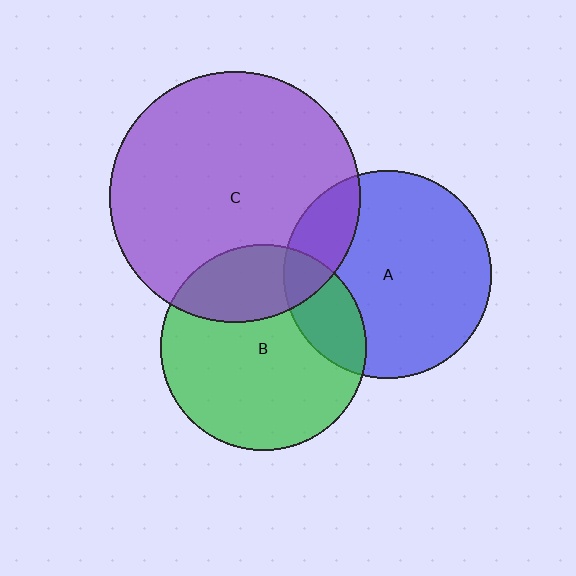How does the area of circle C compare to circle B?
Approximately 1.5 times.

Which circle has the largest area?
Circle C (purple).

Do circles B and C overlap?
Yes.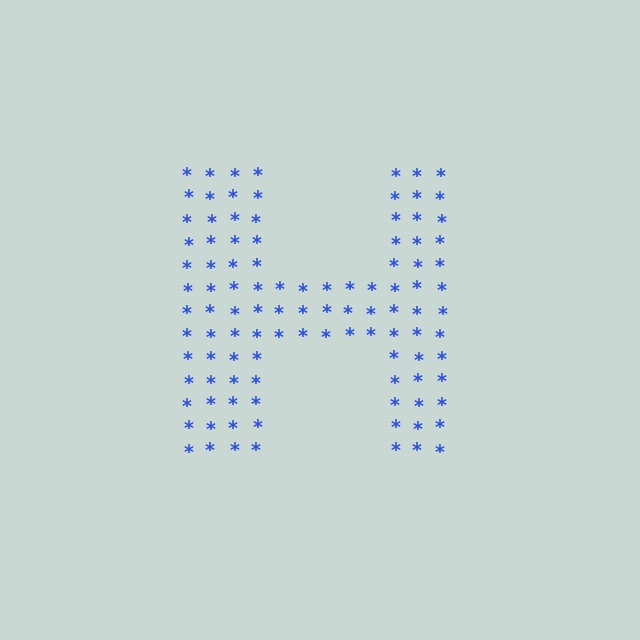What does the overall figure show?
The overall figure shows the letter H.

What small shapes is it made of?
It is made of small asterisks.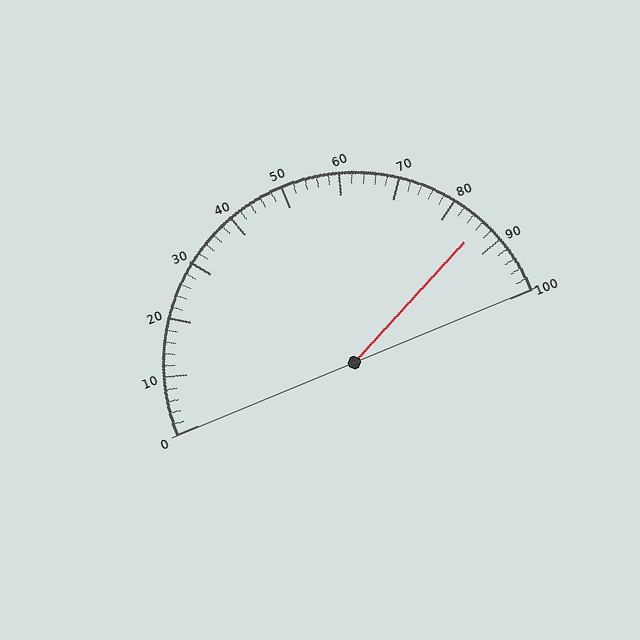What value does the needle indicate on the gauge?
The needle indicates approximately 86.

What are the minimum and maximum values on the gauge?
The gauge ranges from 0 to 100.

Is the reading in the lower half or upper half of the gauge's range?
The reading is in the upper half of the range (0 to 100).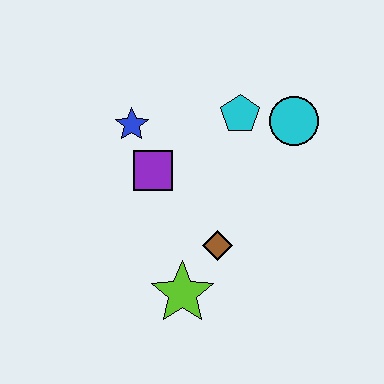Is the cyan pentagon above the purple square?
Yes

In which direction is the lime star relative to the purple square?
The lime star is below the purple square.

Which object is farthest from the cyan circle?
The lime star is farthest from the cyan circle.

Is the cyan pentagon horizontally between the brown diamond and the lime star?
No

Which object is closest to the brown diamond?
The lime star is closest to the brown diamond.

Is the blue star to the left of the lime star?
Yes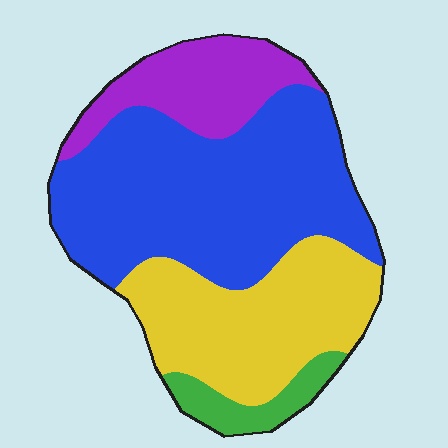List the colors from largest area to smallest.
From largest to smallest: blue, yellow, purple, green.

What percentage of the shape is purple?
Purple takes up less than a quarter of the shape.